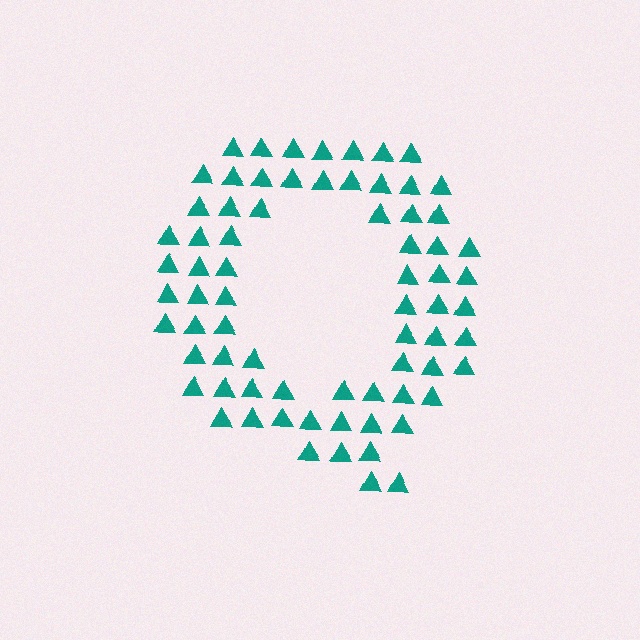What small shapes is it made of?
It is made of small triangles.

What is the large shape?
The large shape is the letter Q.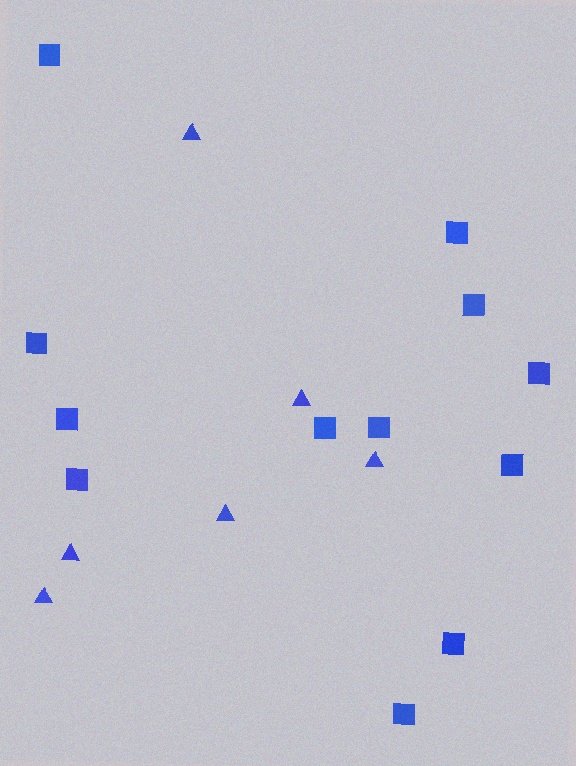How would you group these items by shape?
There are 2 groups: one group of triangles (6) and one group of squares (12).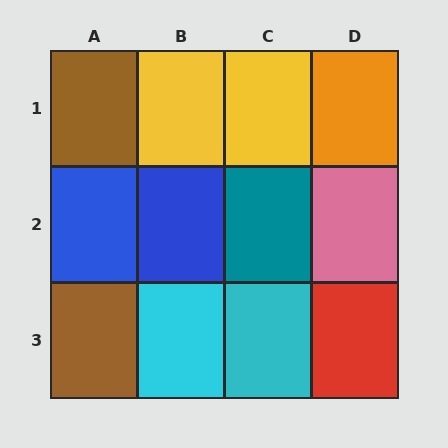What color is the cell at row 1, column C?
Yellow.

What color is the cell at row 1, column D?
Orange.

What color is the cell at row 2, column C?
Teal.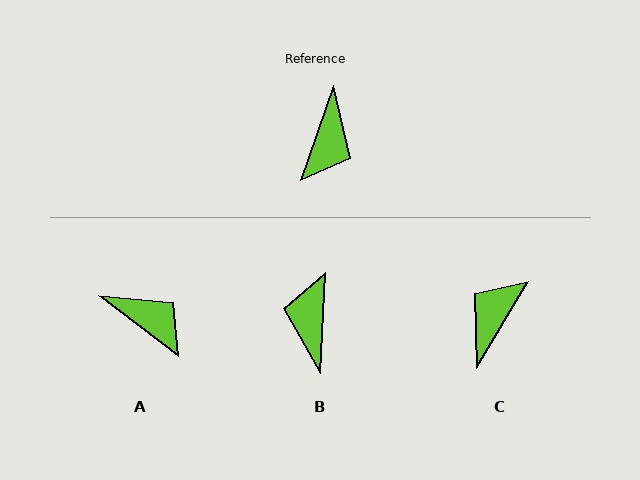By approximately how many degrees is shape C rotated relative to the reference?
Approximately 169 degrees counter-clockwise.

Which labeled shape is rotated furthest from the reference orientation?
C, about 169 degrees away.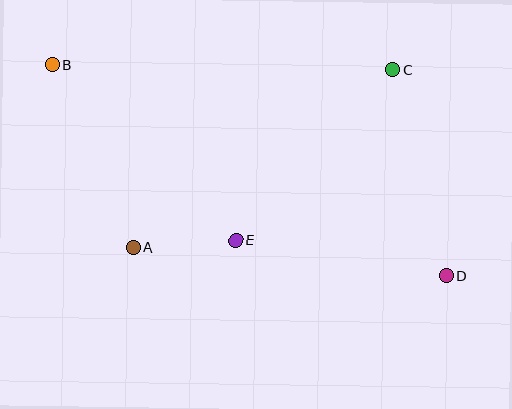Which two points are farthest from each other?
Points B and D are farthest from each other.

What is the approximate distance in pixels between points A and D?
The distance between A and D is approximately 314 pixels.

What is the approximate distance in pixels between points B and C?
The distance between B and C is approximately 340 pixels.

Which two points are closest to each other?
Points A and E are closest to each other.